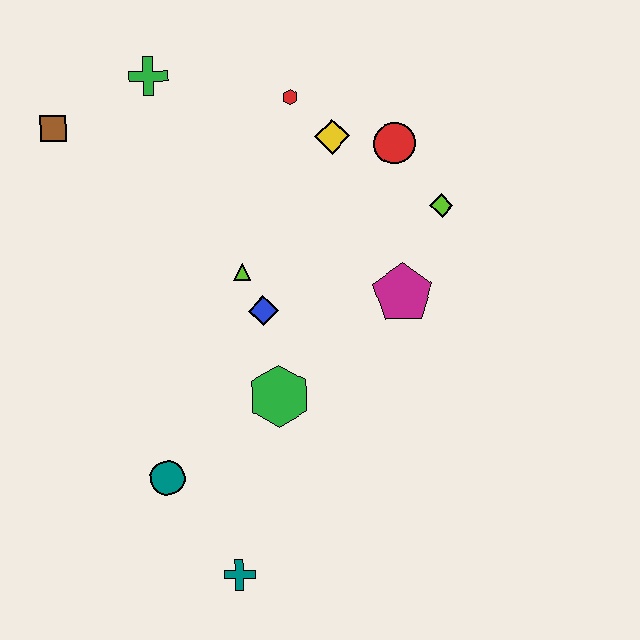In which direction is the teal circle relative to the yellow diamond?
The teal circle is below the yellow diamond.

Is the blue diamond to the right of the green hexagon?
No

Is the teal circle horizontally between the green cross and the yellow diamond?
Yes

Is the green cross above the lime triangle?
Yes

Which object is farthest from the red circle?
The teal cross is farthest from the red circle.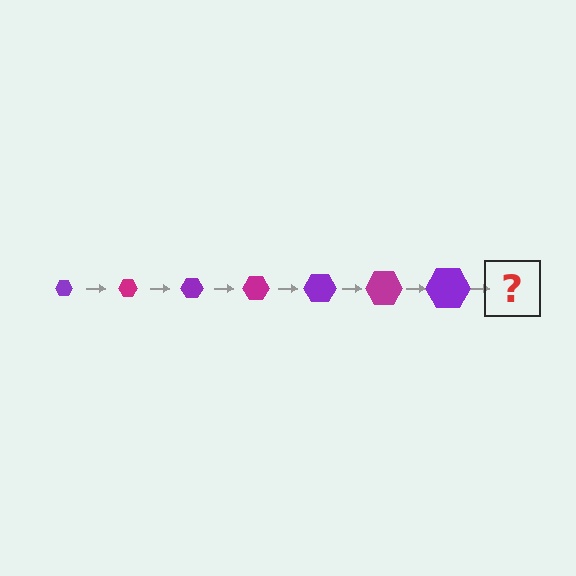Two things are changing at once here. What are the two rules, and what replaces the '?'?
The two rules are that the hexagon grows larger each step and the color cycles through purple and magenta. The '?' should be a magenta hexagon, larger than the previous one.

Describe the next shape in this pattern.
It should be a magenta hexagon, larger than the previous one.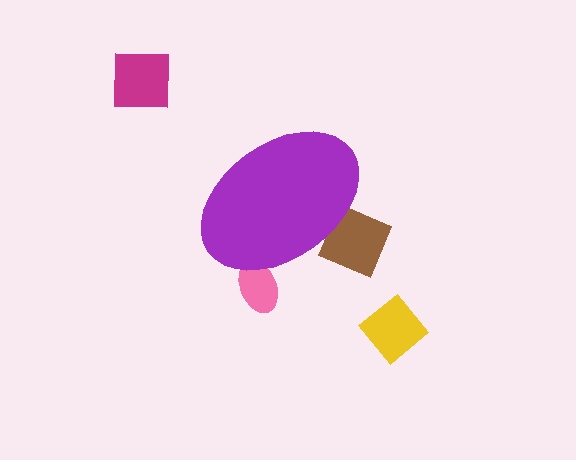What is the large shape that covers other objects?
A purple ellipse.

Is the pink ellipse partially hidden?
Yes, the pink ellipse is partially hidden behind the purple ellipse.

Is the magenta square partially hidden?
No, the magenta square is fully visible.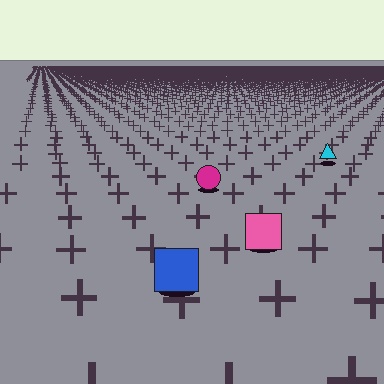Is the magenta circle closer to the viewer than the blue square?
No. The blue square is closer — you can tell from the texture gradient: the ground texture is coarser near it.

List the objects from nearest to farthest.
From nearest to farthest: the blue square, the pink square, the magenta circle, the cyan triangle.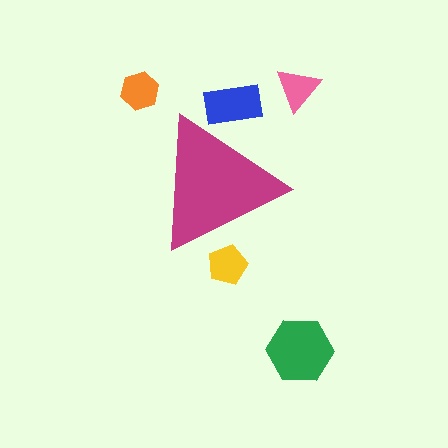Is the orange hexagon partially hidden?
No, the orange hexagon is fully visible.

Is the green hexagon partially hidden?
No, the green hexagon is fully visible.